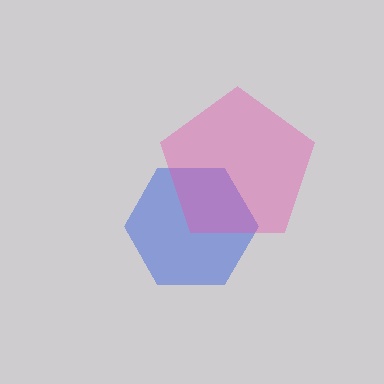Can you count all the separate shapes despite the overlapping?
Yes, there are 2 separate shapes.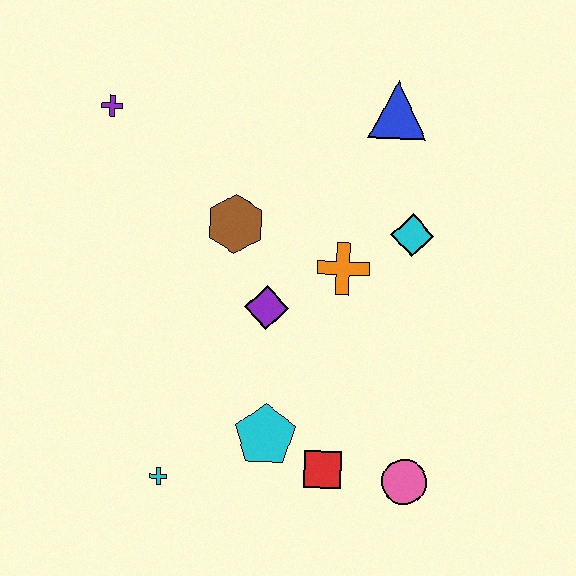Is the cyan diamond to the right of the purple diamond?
Yes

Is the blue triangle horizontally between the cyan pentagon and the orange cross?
No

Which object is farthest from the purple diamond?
The purple cross is farthest from the purple diamond.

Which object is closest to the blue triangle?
The cyan diamond is closest to the blue triangle.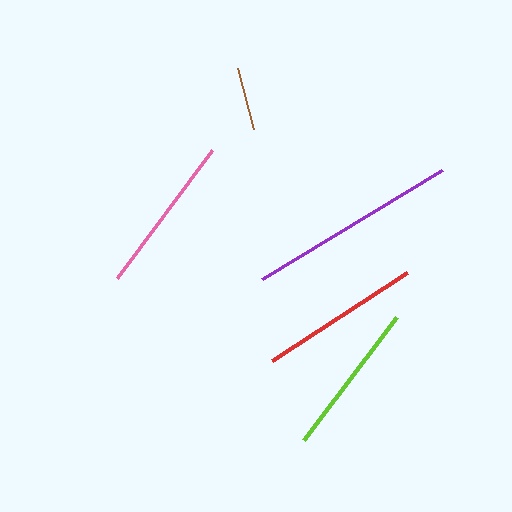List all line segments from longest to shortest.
From longest to shortest: purple, red, pink, lime, brown.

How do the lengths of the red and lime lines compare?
The red and lime lines are approximately the same length.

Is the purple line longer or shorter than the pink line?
The purple line is longer than the pink line.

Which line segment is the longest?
The purple line is the longest at approximately 210 pixels.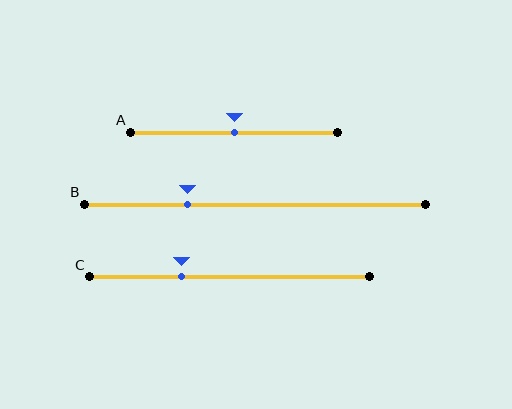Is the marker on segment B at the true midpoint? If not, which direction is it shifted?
No, the marker on segment B is shifted to the left by about 20% of the segment length.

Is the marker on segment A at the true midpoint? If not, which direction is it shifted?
Yes, the marker on segment A is at the true midpoint.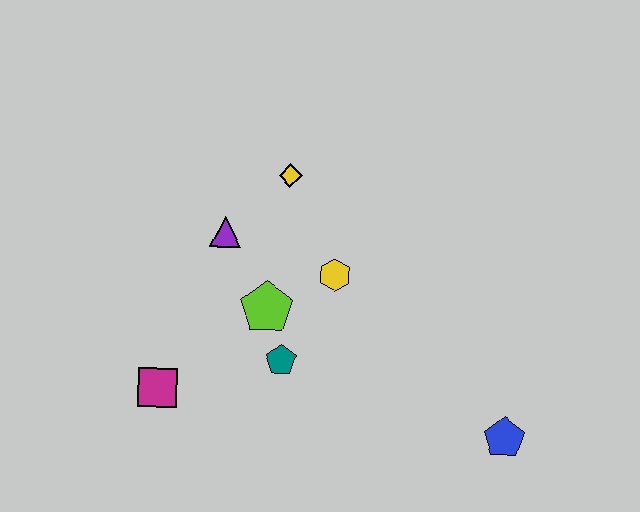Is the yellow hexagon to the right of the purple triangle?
Yes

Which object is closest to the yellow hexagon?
The lime pentagon is closest to the yellow hexagon.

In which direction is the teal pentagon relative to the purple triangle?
The teal pentagon is below the purple triangle.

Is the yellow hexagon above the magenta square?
Yes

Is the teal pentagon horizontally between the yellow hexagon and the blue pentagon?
No